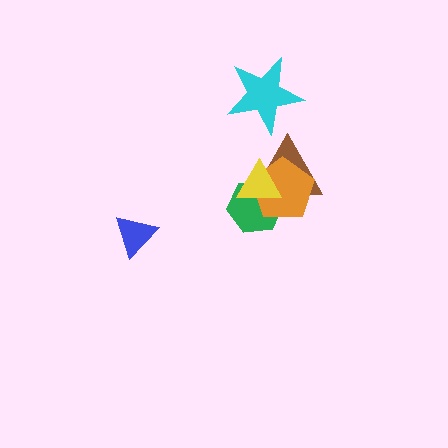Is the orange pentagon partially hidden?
Yes, it is partially covered by another shape.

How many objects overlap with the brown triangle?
3 objects overlap with the brown triangle.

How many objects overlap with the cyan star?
0 objects overlap with the cyan star.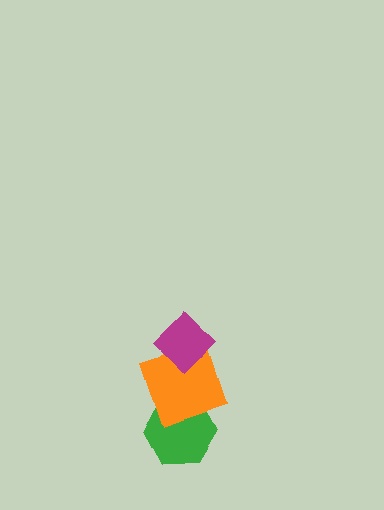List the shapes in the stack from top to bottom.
From top to bottom: the magenta diamond, the orange square, the green hexagon.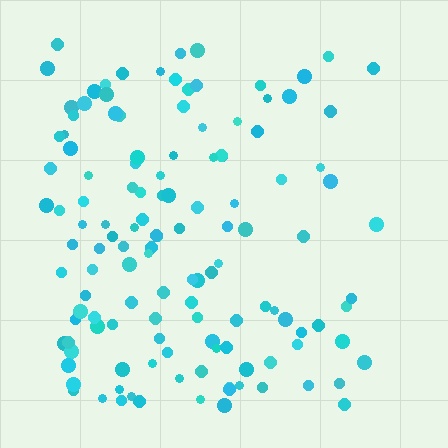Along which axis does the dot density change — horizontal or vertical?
Horizontal.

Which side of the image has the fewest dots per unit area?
The right.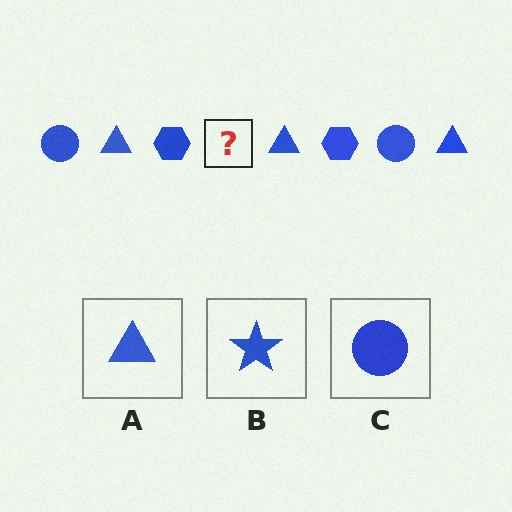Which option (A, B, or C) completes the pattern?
C.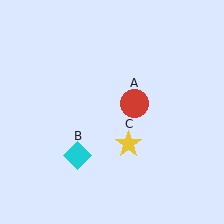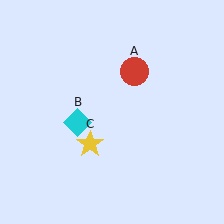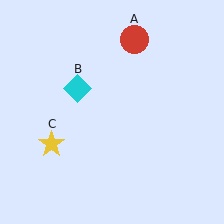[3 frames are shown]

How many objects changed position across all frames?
3 objects changed position: red circle (object A), cyan diamond (object B), yellow star (object C).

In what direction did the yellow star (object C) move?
The yellow star (object C) moved left.